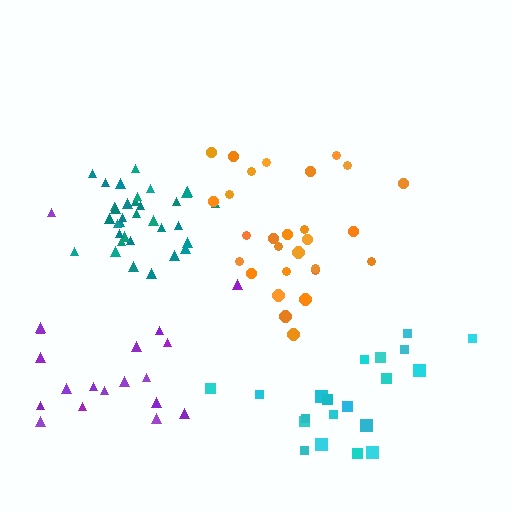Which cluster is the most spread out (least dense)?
Purple.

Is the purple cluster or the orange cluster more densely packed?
Orange.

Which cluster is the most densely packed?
Teal.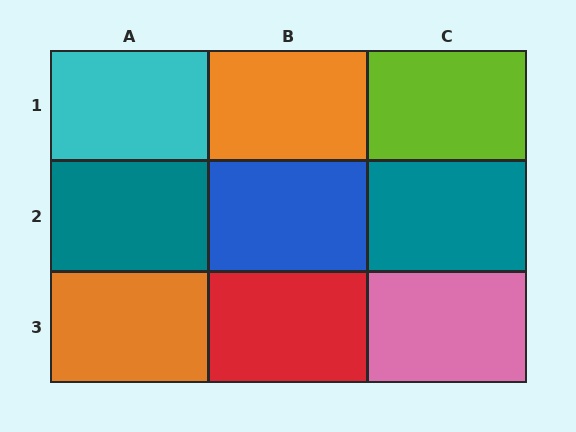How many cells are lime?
1 cell is lime.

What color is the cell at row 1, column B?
Orange.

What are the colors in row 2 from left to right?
Teal, blue, teal.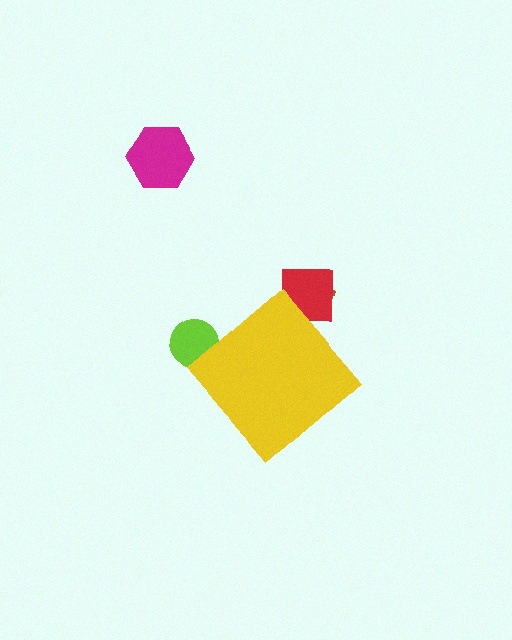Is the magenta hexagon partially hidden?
No, the magenta hexagon is fully visible.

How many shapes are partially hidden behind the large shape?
3 shapes are partially hidden.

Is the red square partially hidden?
Yes, the red square is partially hidden behind the yellow diamond.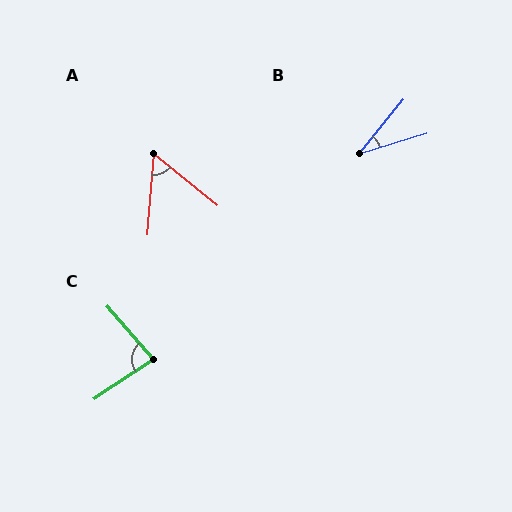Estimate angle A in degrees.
Approximately 55 degrees.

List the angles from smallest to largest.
B (34°), A (55°), C (83°).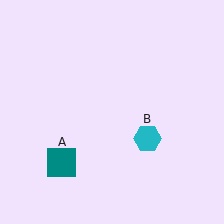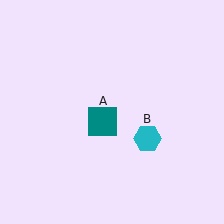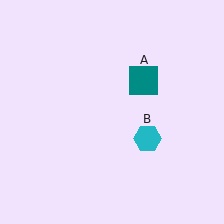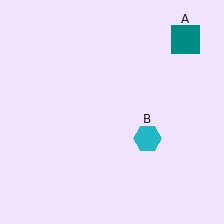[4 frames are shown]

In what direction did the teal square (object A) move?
The teal square (object A) moved up and to the right.